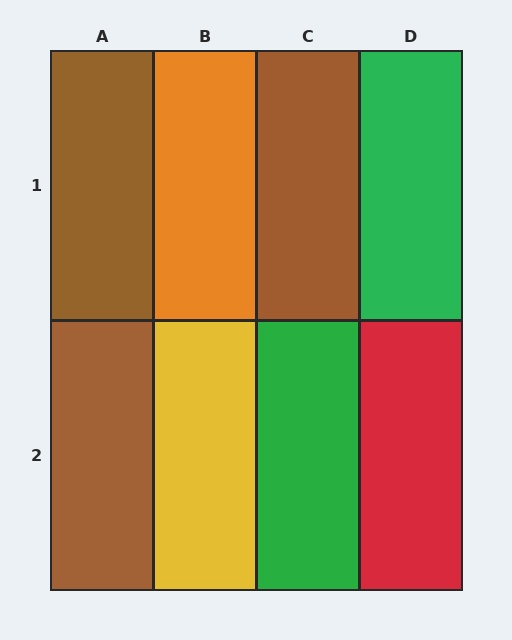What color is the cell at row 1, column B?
Orange.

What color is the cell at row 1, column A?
Brown.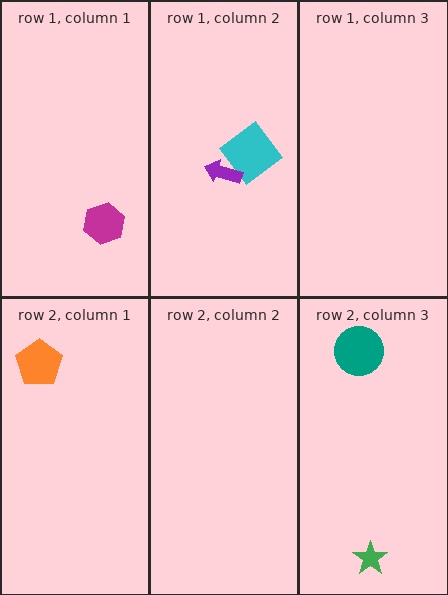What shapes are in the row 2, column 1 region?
The orange pentagon.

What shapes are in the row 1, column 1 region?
The magenta hexagon.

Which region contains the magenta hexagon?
The row 1, column 1 region.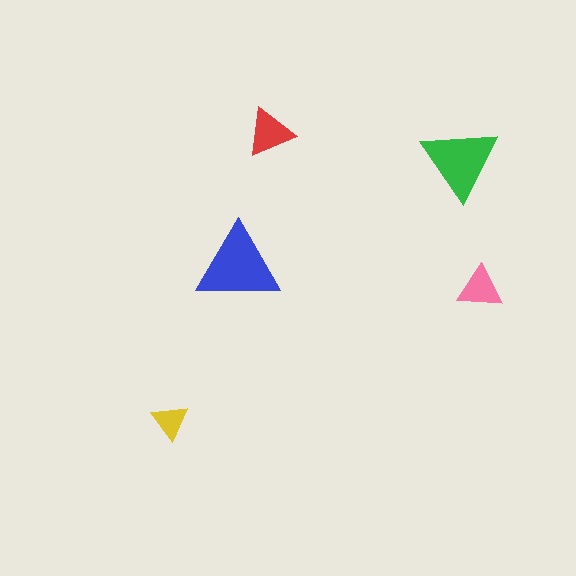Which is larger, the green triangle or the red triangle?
The green one.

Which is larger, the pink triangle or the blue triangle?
The blue one.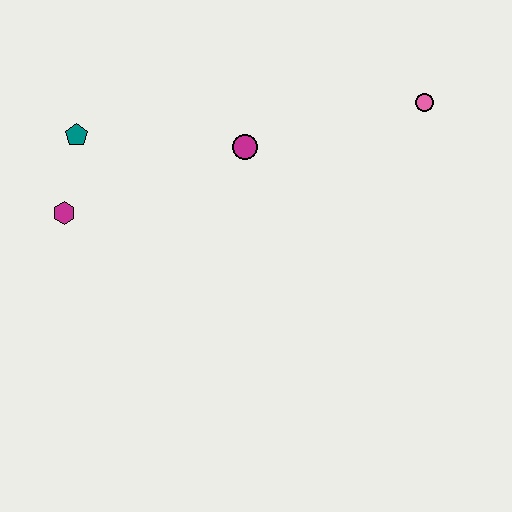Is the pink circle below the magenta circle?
No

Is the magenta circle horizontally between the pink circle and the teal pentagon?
Yes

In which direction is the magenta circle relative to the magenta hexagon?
The magenta circle is to the right of the magenta hexagon.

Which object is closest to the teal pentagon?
The magenta hexagon is closest to the teal pentagon.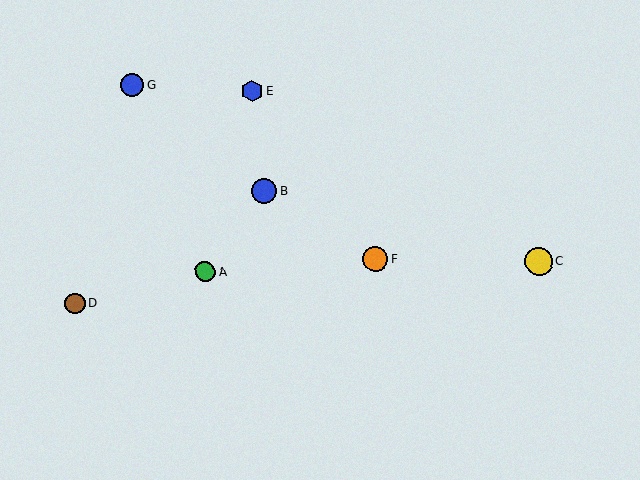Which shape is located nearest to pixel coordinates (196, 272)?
The green circle (labeled A) at (205, 272) is nearest to that location.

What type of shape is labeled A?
Shape A is a green circle.